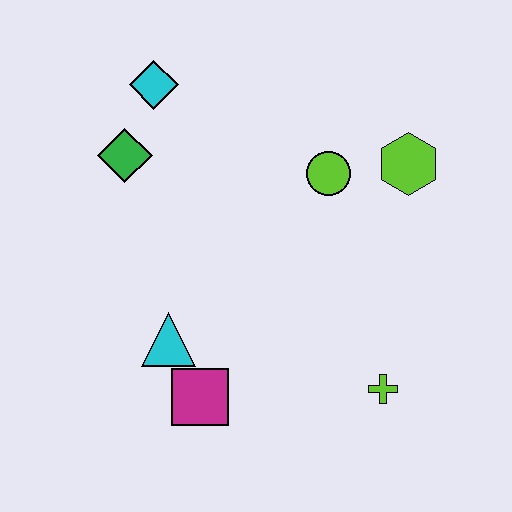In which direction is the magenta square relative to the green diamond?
The magenta square is below the green diamond.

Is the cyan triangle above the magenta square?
Yes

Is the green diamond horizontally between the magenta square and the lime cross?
No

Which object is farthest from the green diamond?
The lime cross is farthest from the green diamond.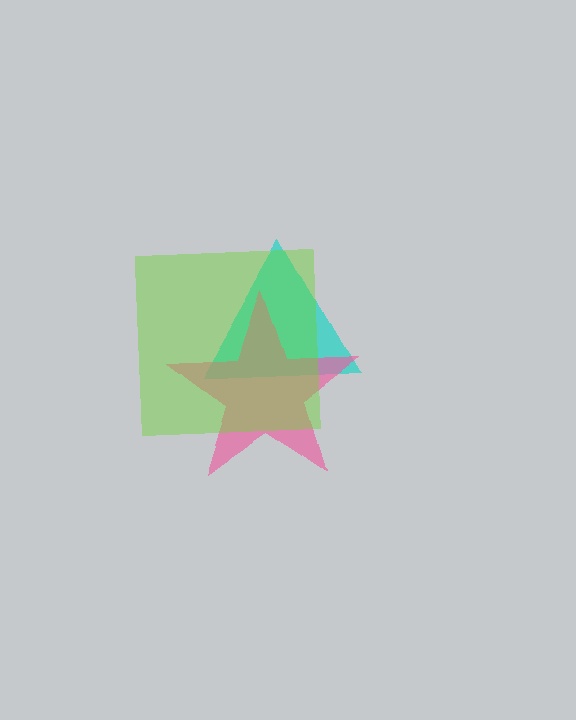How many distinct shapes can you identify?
There are 3 distinct shapes: a cyan triangle, a pink star, a lime square.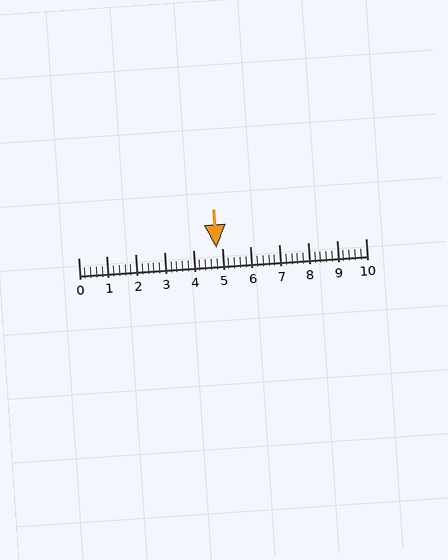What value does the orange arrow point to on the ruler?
The orange arrow points to approximately 4.8.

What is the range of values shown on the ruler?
The ruler shows values from 0 to 10.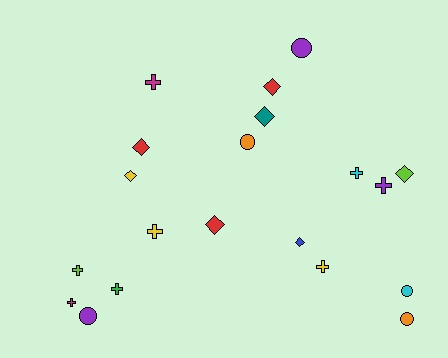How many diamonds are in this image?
There are 7 diamonds.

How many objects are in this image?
There are 20 objects.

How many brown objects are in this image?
There are no brown objects.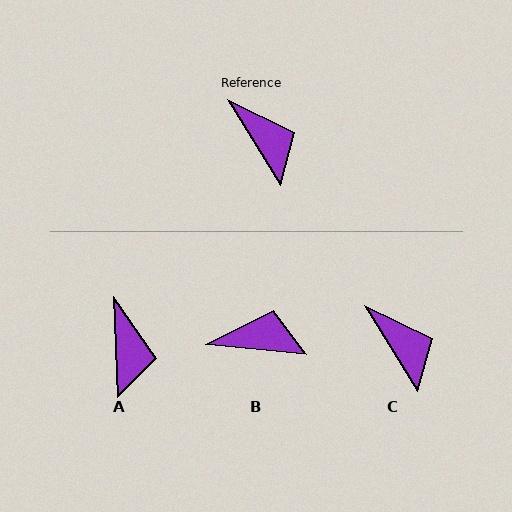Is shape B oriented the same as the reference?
No, it is off by about 52 degrees.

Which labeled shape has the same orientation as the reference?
C.